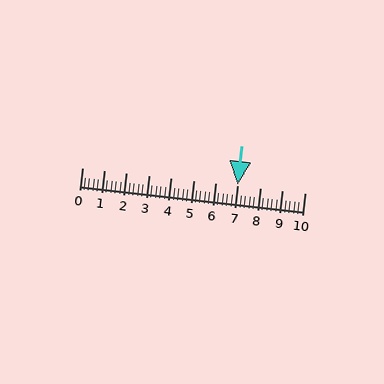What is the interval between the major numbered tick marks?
The major tick marks are spaced 1 units apart.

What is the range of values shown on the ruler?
The ruler shows values from 0 to 10.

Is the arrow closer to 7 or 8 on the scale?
The arrow is closer to 7.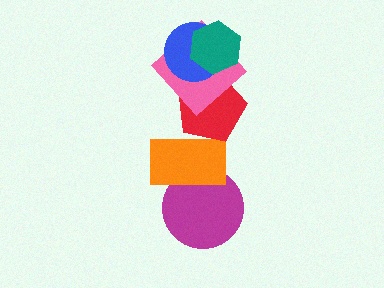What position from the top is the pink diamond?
The pink diamond is 3rd from the top.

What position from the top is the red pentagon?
The red pentagon is 4th from the top.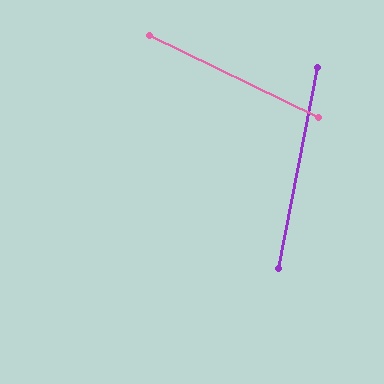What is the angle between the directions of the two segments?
Approximately 75 degrees.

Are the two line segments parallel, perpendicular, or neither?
Neither parallel nor perpendicular — they differ by about 75°.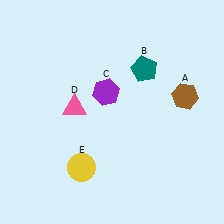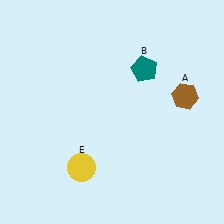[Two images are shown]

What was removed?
The purple hexagon (C), the pink triangle (D) were removed in Image 2.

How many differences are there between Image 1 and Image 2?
There are 2 differences between the two images.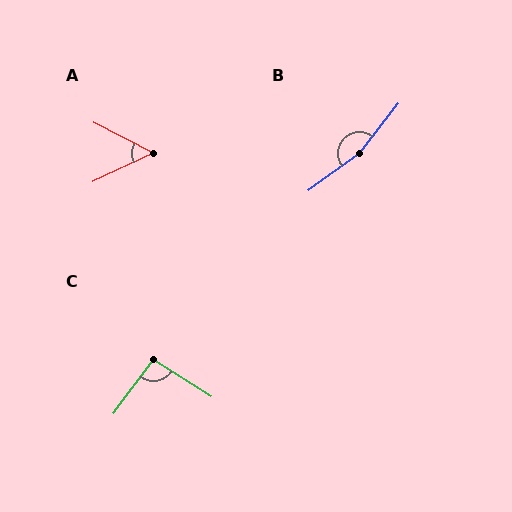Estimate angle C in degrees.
Approximately 95 degrees.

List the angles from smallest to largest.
A (52°), C (95°), B (164°).